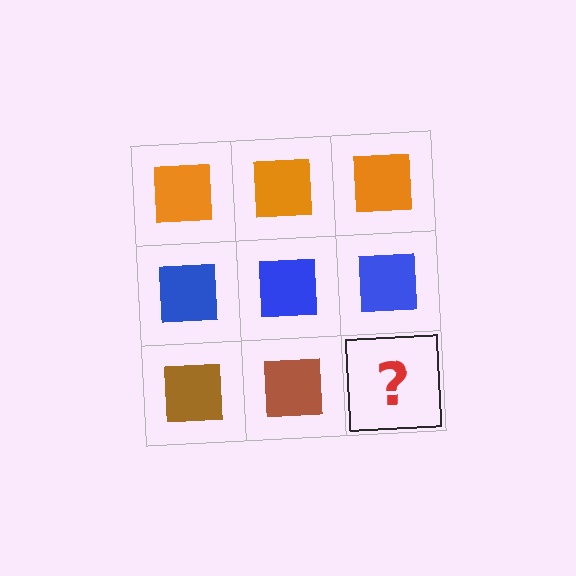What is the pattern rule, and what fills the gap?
The rule is that each row has a consistent color. The gap should be filled with a brown square.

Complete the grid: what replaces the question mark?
The question mark should be replaced with a brown square.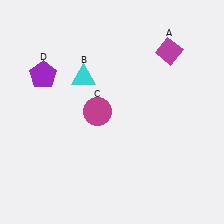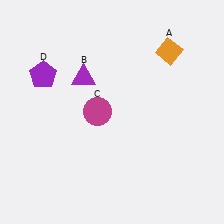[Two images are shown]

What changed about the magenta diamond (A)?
In Image 1, A is magenta. In Image 2, it changed to orange.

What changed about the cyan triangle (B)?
In Image 1, B is cyan. In Image 2, it changed to purple.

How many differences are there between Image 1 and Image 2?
There are 2 differences between the two images.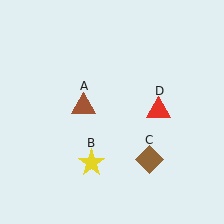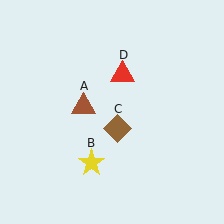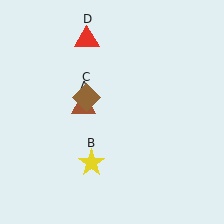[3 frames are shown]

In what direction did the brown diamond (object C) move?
The brown diamond (object C) moved up and to the left.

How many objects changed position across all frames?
2 objects changed position: brown diamond (object C), red triangle (object D).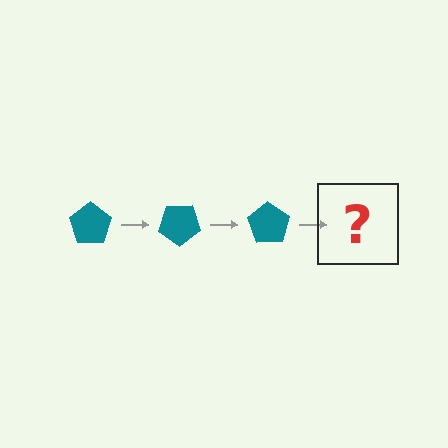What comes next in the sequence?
The next element should be a teal pentagon rotated 105 degrees.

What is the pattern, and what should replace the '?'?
The pattern is that the pentagon rotates 35 degrees each step. The '?' should be a teal pentagon rotated 105 degrees.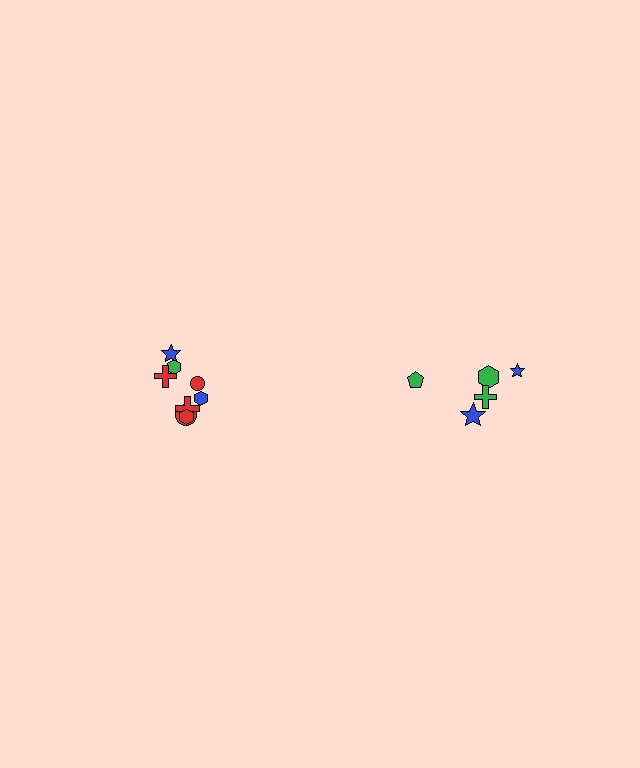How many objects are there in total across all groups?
There are 13 objects.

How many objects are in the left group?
There are 8 objects.